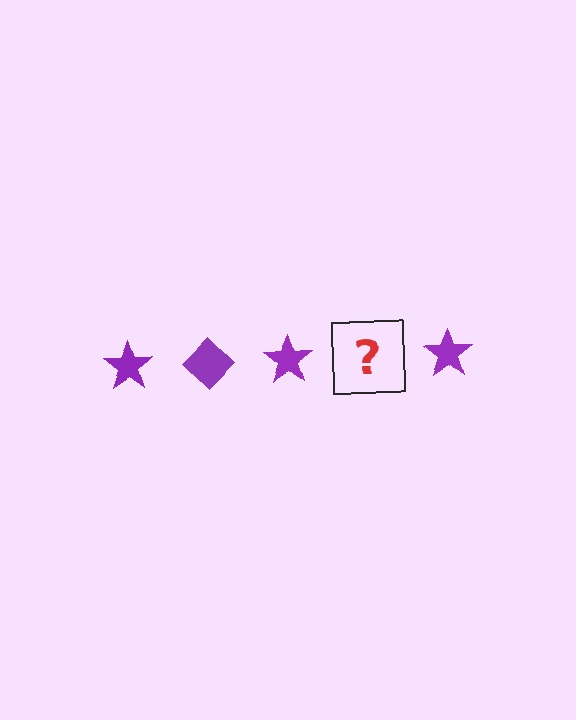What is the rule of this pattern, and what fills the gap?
The rule is that the pattern cycles through star, diamond shapes in purple. The gap should be filled with a purple diamond.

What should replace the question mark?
The question mark should be replaced with a purple diamond.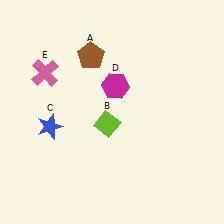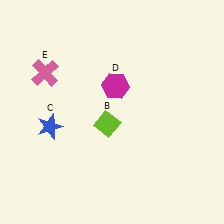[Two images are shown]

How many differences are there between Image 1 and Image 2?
There is 1 difference between the two images.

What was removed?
The brown pentagon (A) was removed in Image 2.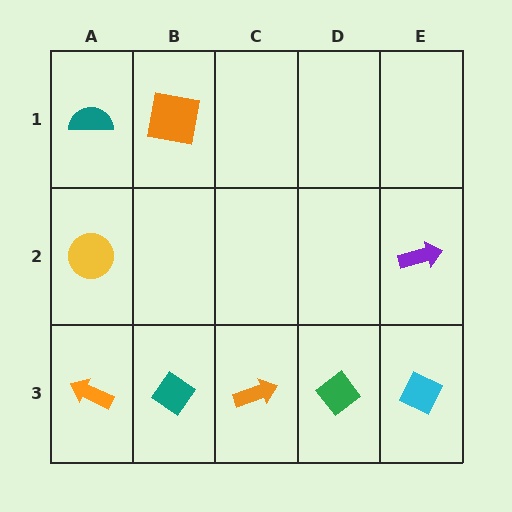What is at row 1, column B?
An orange square.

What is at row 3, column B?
A teal diamond.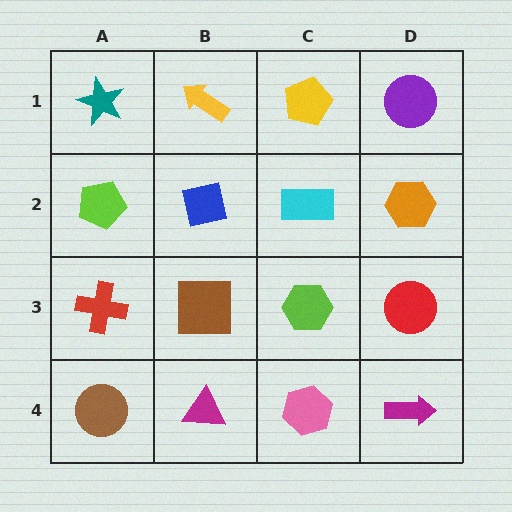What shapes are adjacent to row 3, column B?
A blue square (row 2, column B), a magenta triangle (row 4, column B), a red cross (row 3, column A), a lime hexagon (row 3, column C).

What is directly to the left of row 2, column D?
A cyan rectangle.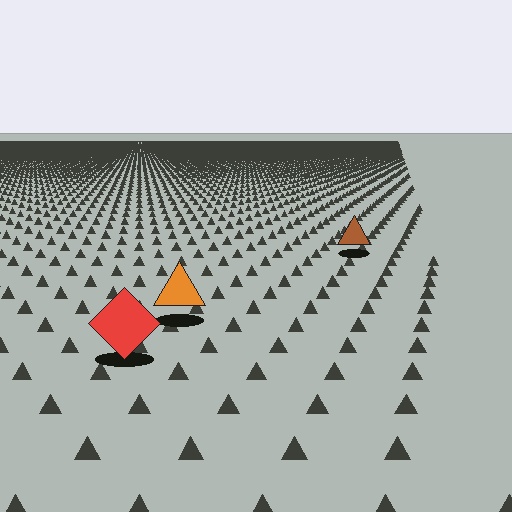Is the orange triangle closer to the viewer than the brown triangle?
Yes. The orange triangle is closer — you can tell from the texture gradient: the ground texture is coarser near it.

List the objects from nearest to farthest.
From nearest to farthest: the red diamond, the orange triangle, the brown triangle.